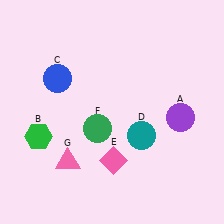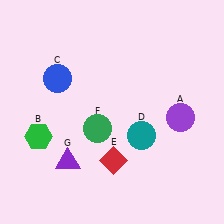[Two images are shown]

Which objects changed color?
E changed from pink to red. G changed from pink to purple.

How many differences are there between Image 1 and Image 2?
There are 2 differences between the two images.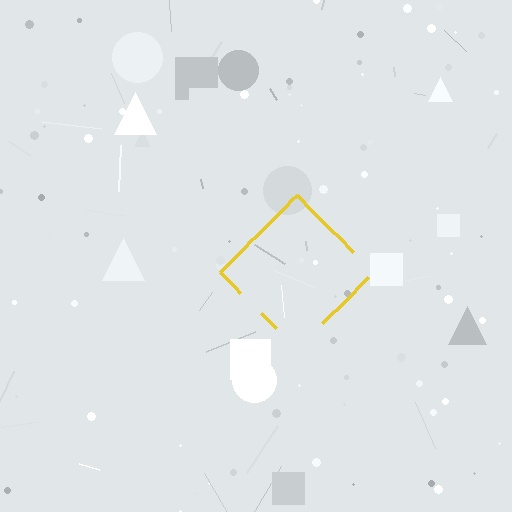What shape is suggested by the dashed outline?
The dashed outline suggests a diamond.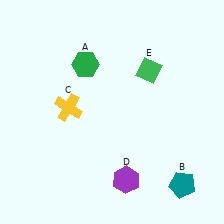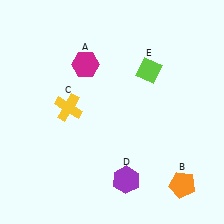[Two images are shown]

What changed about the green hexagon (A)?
In Image 1, A is green. In Image 2, it changed to magenta.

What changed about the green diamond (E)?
In Image 1, E is green. In Image 2, it changed to lime.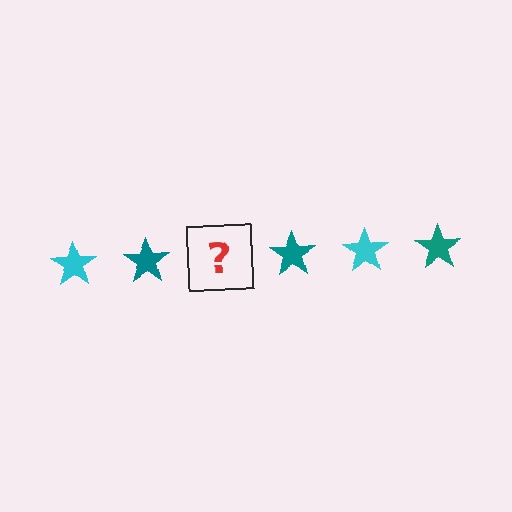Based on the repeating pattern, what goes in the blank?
The blank should be a cyan star.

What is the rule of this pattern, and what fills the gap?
The rule is that the pattern cycles through cyan, teal stars. The gap should be filled with a cyan star.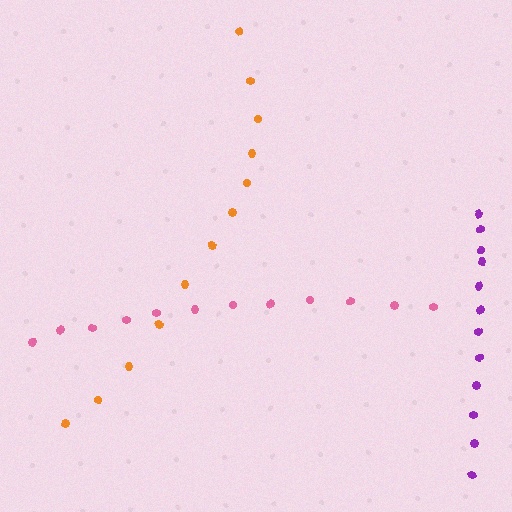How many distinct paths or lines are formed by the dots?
There are 3 distinct paths.